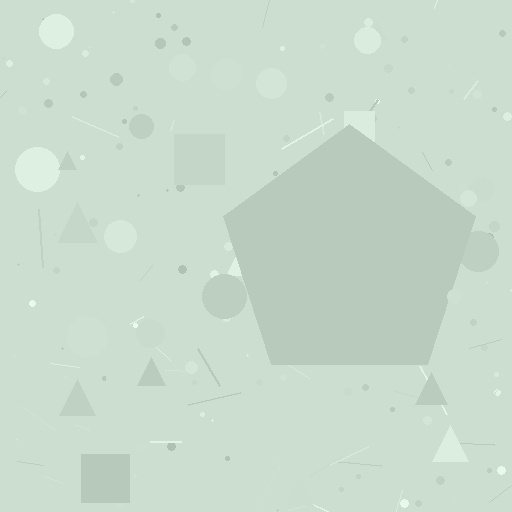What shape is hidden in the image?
A pentagon is hidden in the image.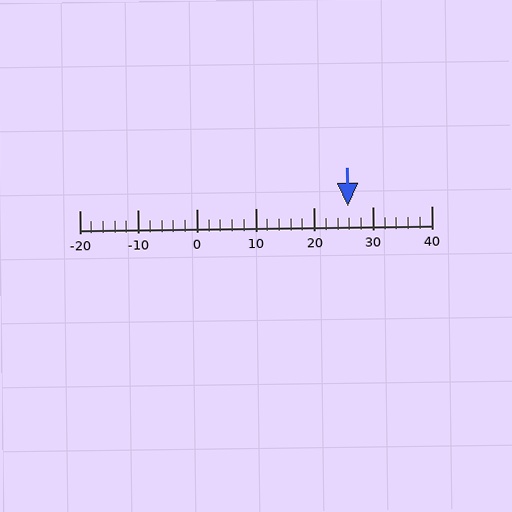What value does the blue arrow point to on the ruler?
The blue arrow points to approximately 26.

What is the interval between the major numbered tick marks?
The major tick marks are spaced 10 units apart.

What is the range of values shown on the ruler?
The ruler shows values from -20 to 40.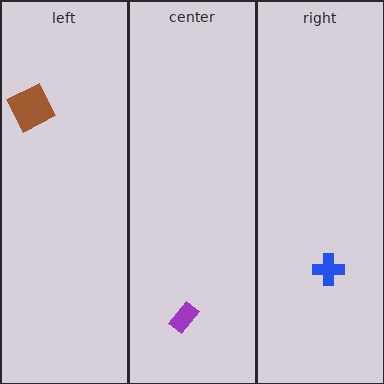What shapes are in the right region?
The blue cross.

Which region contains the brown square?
The left region.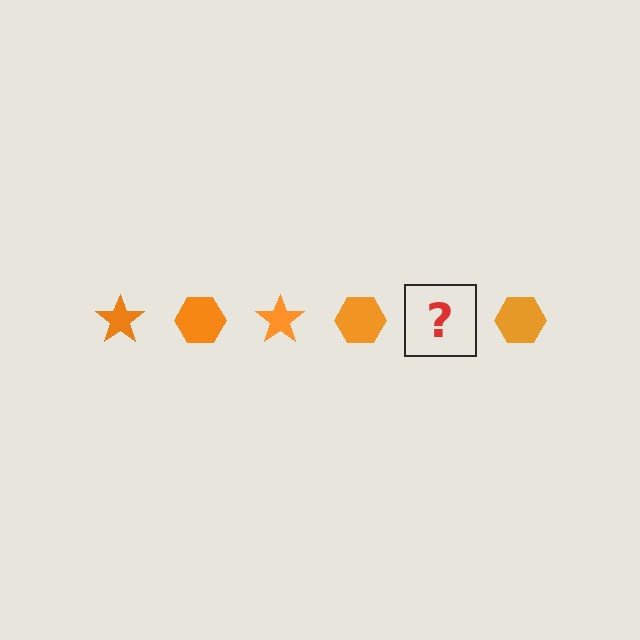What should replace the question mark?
The question mark should be replaced with an orange star.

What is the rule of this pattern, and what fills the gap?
The rule is that the pattern cycles through star, hexagon shapes in orange. The gap should be filled with an orange star.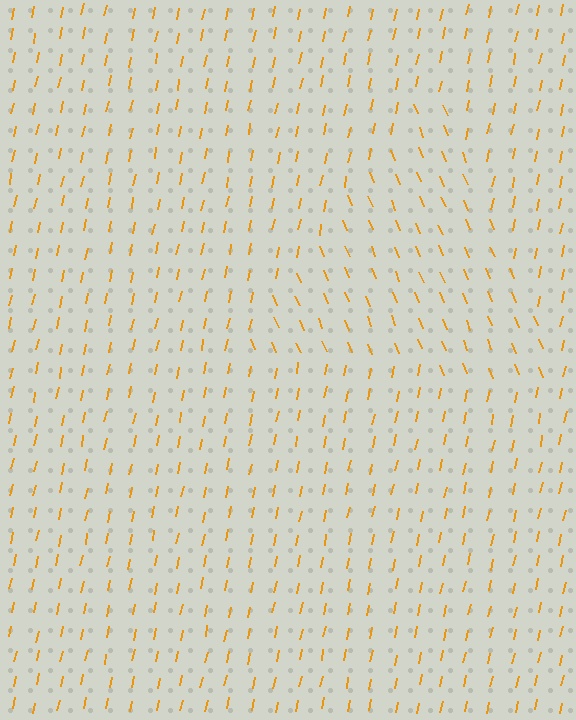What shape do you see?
I see a triangle.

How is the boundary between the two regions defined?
The boundary is defined purely by a change in line orientation (approximately 35 degrees difference). All lines are the same color and thickness.